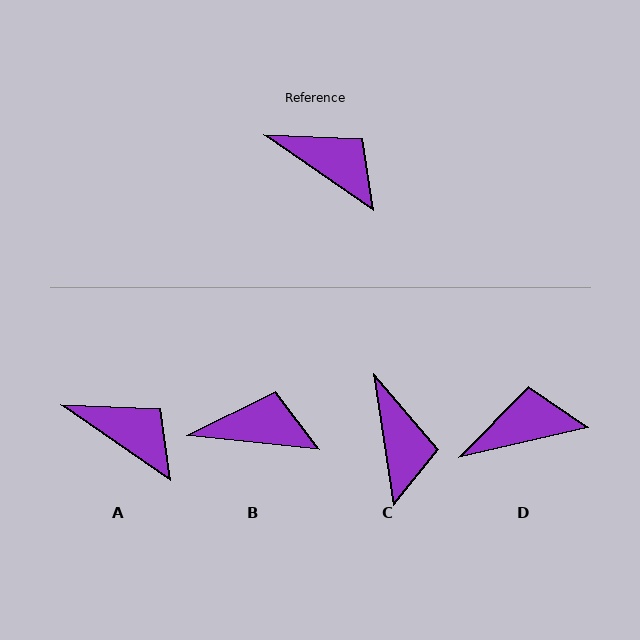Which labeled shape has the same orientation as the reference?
A.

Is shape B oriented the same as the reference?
No, it is off by about 29 degrees.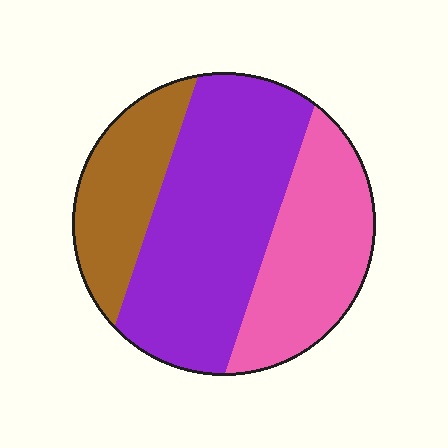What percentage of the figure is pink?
Pink covers about 30% of the figure.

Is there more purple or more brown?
Purple.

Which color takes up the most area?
Purple, at roughly 50%.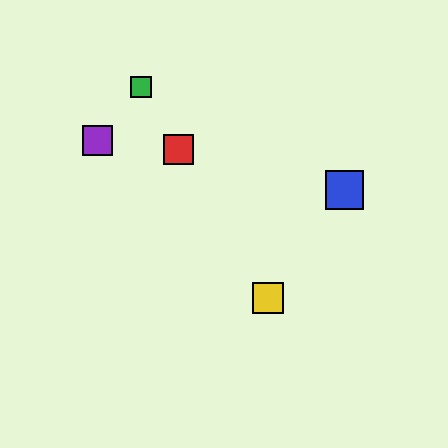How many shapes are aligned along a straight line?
3 shapes (the red square, the green square, the yellow square) are aligned along a straight line.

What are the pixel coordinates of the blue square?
The blue square is at (344, 190).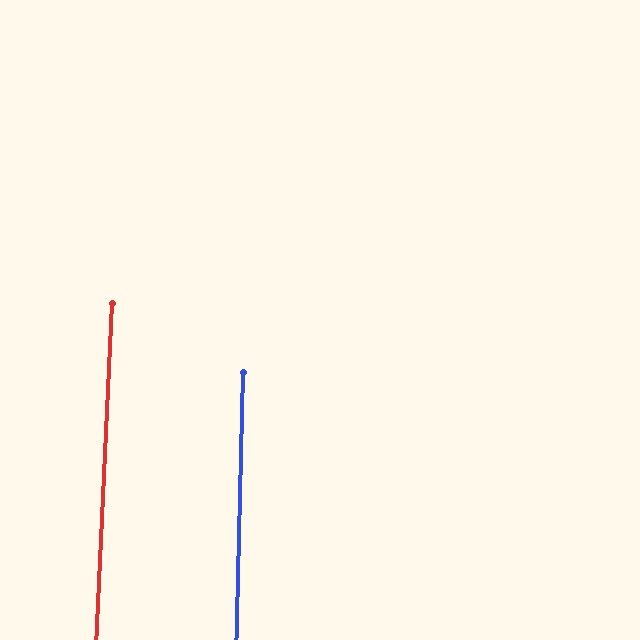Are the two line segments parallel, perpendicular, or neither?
Parallel — their directions differ by only 1.2°.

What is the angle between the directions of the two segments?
Approximately 1 degree.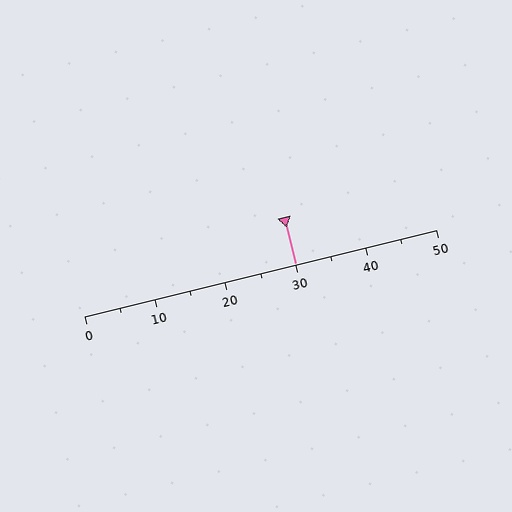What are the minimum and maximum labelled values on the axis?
The axis runs from 0 to 50.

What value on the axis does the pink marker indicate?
The marker indicates approximately 30.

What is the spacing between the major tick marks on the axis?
The major ticks are spaced 10 apart.